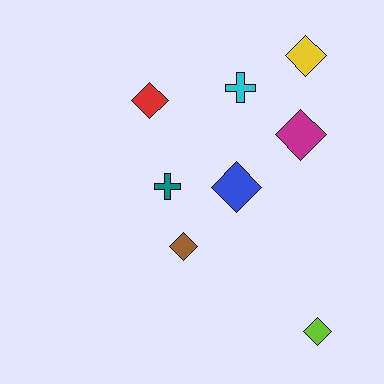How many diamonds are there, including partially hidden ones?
There are 6 diamonds.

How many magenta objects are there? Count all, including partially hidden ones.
There is 1 magenta object.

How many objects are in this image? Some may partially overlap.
There are 8 objects.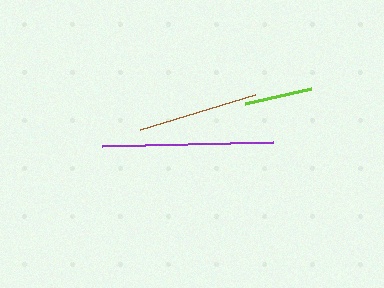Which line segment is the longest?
The purple line is the longest at approximately 170 pixels.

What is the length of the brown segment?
The brown segment is approximately 120 pixels long.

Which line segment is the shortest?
The lime line is the shortest at approximately 67 pixels.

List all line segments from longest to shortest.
From longest to shortest: purple, brown, lime.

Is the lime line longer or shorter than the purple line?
The purple line is longer than the lime line.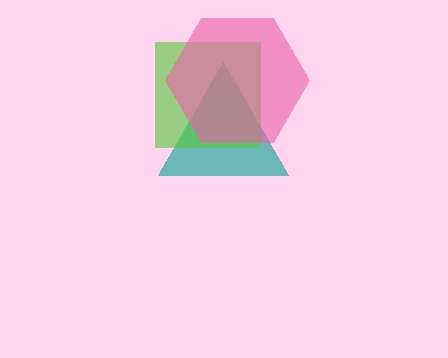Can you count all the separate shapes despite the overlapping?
Yes, there are 3 separate shapes.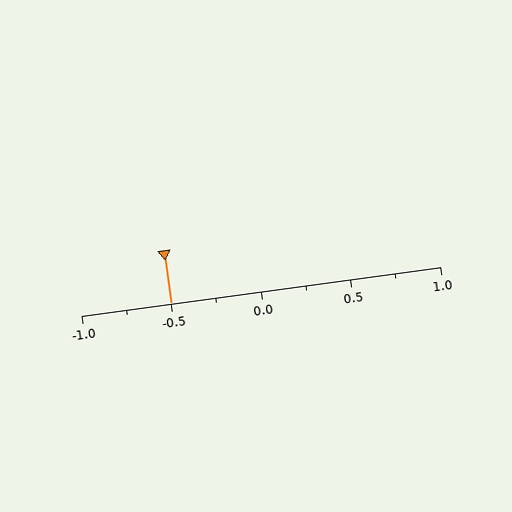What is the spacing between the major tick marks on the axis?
The major ticks are spaced 0.5 apart.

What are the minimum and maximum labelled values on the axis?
The axis runs from -1.0 to 1.0.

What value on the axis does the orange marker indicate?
The marker indicates approximately -0.5.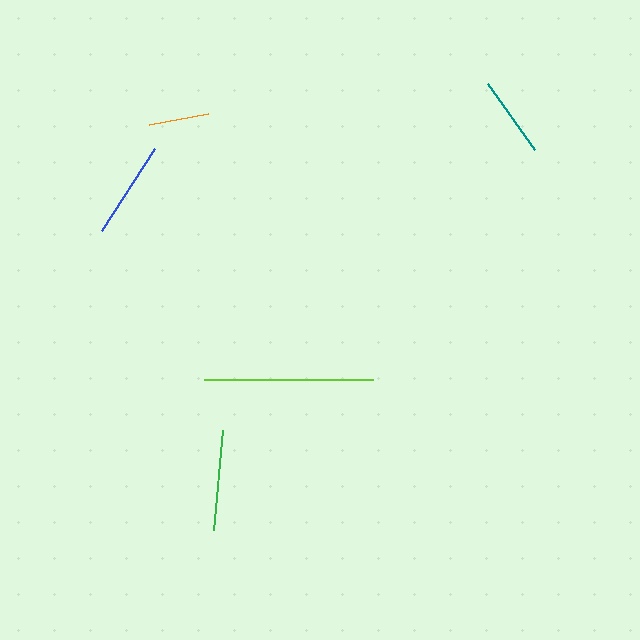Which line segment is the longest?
The lime line is the longest at approximately 169 pixels.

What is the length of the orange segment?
The orange segment is approximately 60 pixels long.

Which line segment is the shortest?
The orange line is the shortest at approximately 60 pixels.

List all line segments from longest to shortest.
From longest to shortest: lime, green, blue, teal, orange.